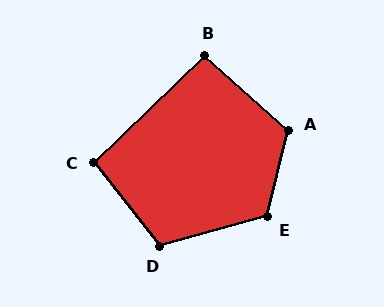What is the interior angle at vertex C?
Approximately 96 degrees (obtuse).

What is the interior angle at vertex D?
Approximately 113 degrees (obtuse).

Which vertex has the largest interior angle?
A, at approximately 119 degrees.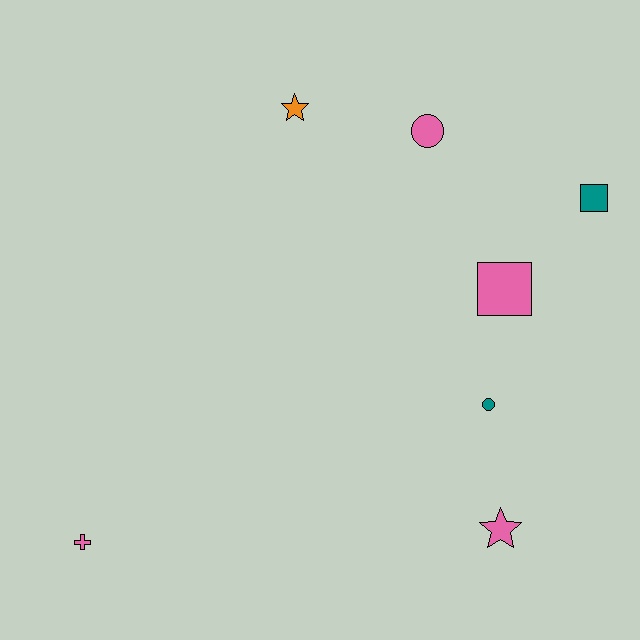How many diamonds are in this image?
There are no diamonds.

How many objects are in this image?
There are 7 objects.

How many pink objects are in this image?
There are 4 pink objects.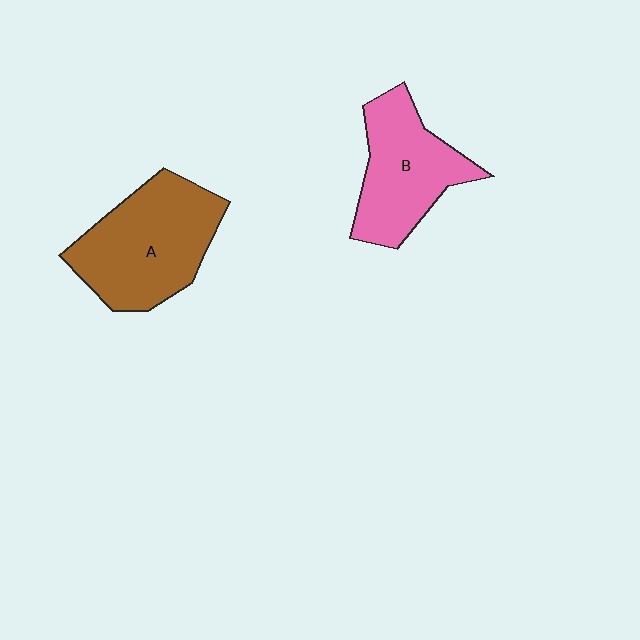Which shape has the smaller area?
Shape B (pink).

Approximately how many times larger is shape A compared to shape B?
Approximately 1.2 times.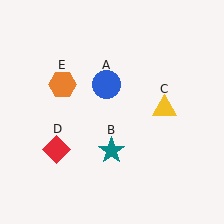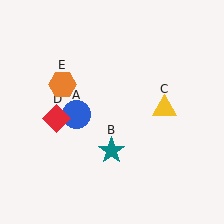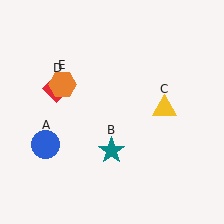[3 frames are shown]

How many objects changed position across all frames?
2 objects changed position: blue circle (object A), red diamond (object D).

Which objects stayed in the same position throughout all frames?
Teal star (object B) and yellow triangle (object C) and orange hexagon (object E) remained stationary.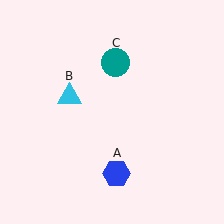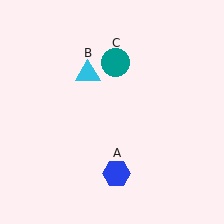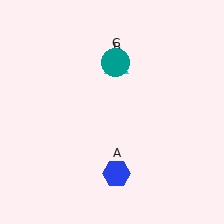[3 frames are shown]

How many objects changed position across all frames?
1 object changed position: cyan triangle (object B).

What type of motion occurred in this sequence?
The cyan triangle (object B) rotated clockwise around the center of the scene.